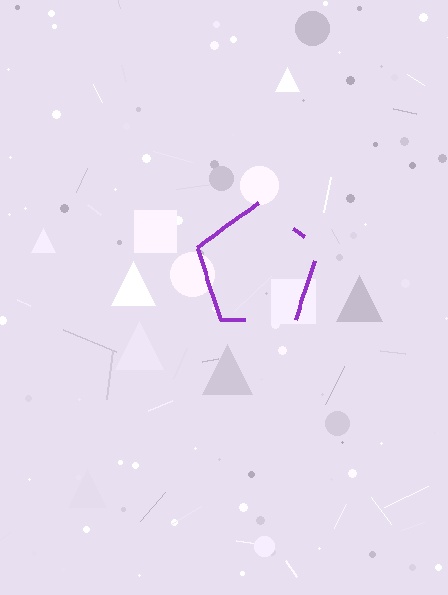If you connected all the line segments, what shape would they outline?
They would outline a pentagon.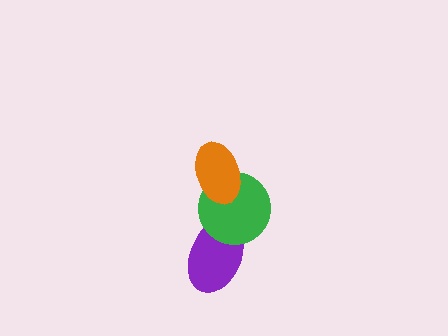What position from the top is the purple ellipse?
The purple ellipse is 3rd from the top.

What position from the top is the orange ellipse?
The orange ellipse is 1st from the top.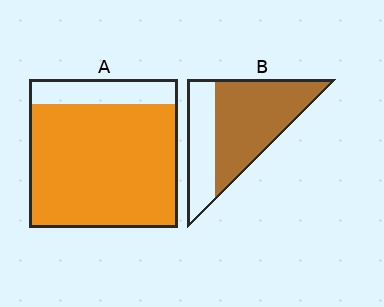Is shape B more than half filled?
Yes.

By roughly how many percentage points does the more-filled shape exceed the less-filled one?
By roughly 15 percentage points (A over B).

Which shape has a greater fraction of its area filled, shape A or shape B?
Shape A.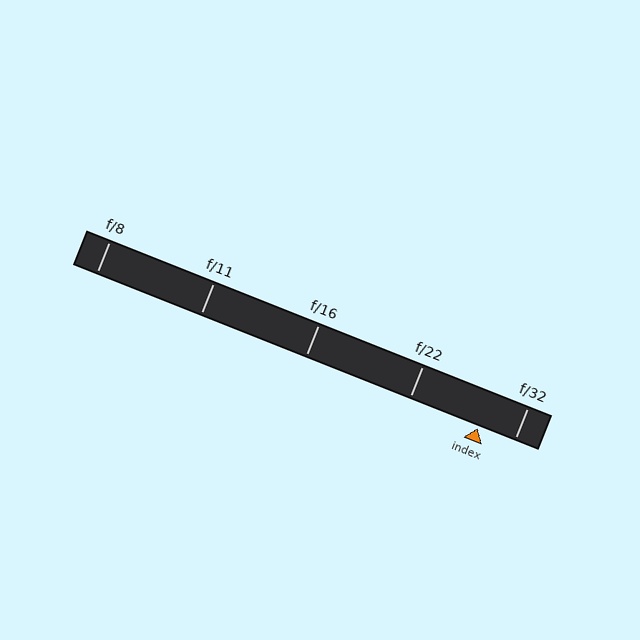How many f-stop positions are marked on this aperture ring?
There are 5 f-stop positions marked.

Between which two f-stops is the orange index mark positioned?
The index mark is between f/22 and f/32.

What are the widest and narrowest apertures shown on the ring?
The widest aperture shown is f/8 and the narrowest is f/32.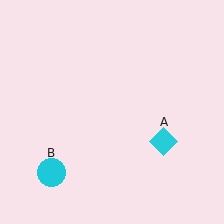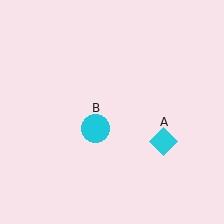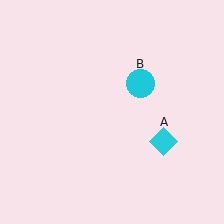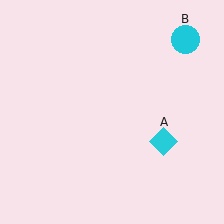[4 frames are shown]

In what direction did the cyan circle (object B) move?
The cyan circle (object B) moved up and to the right.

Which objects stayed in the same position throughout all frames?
Cyan diamond (object A) remained stationary.